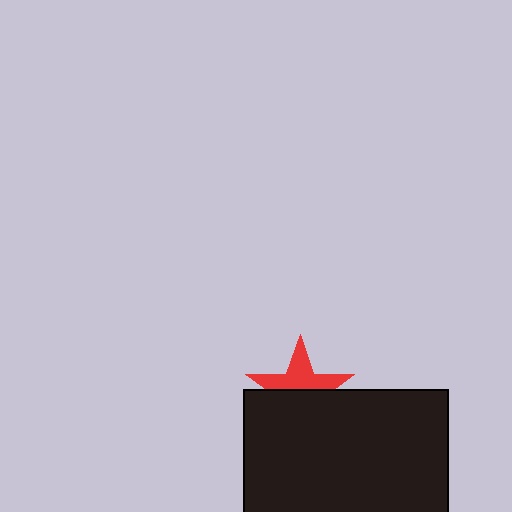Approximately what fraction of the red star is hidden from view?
Roughly 50% of the red star is hidden behind the black rectangle.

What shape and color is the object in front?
The object in front is a black rectangle.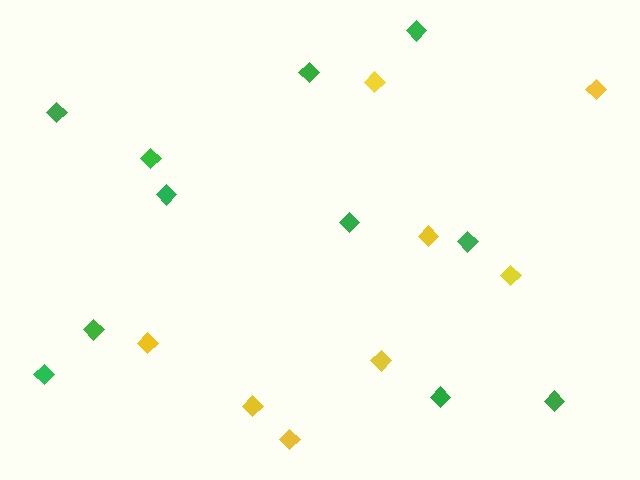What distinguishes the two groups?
There are 2 groups: one group of yellow diamonds (8) and one group of green diamonds (11).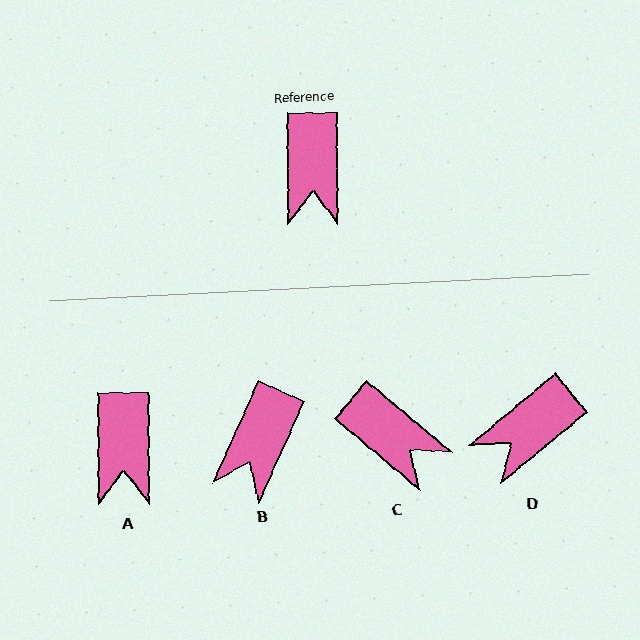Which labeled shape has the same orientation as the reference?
A.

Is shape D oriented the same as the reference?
No, it is off by about 51 degrees.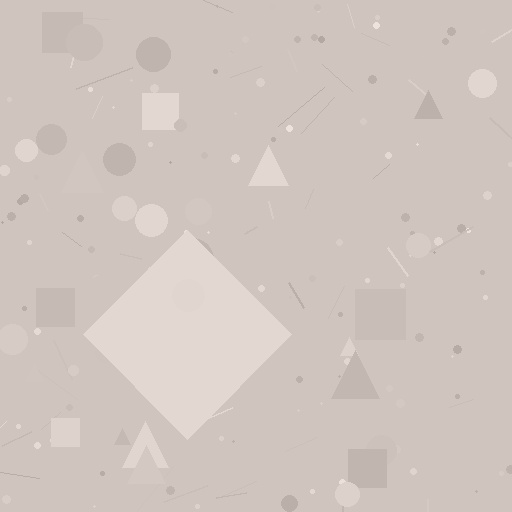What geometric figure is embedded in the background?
A diamond is embedded in the background.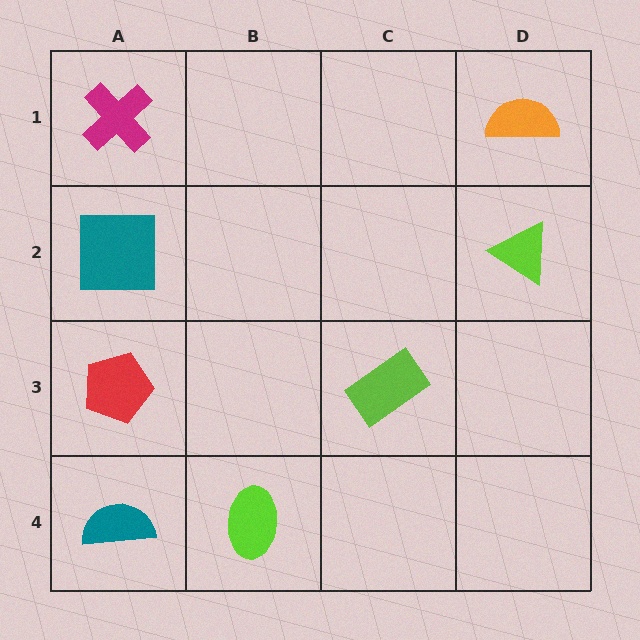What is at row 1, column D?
An orange semicircle.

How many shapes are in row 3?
2 shapes.